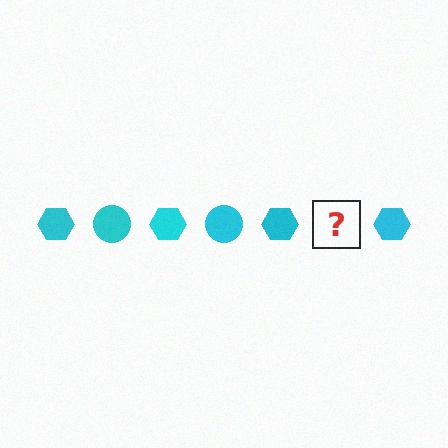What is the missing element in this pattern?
The missing element is a cyan circle.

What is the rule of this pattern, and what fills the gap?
The rule is that the pattern cycles through hexagon, circle shapes in cyan. The gap should be filled with a cyan circle.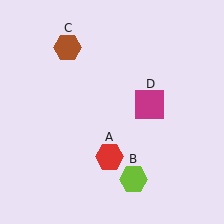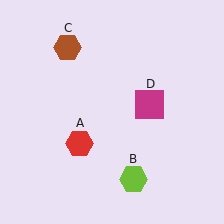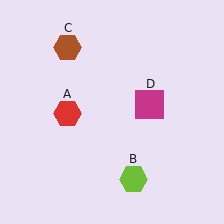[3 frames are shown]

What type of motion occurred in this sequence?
The red hexagon (object A) rotated clockwise around the center of the scene.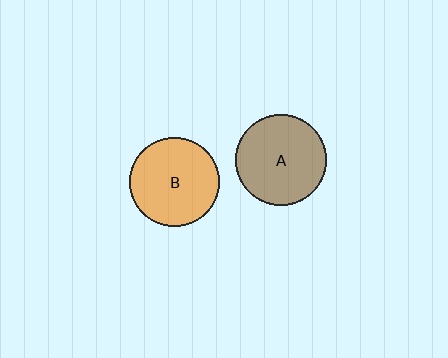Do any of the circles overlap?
No, none of the circles overlap.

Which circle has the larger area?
Circle A (brown).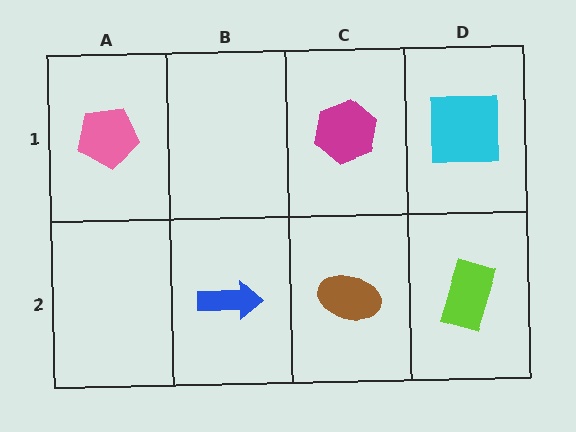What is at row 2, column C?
A brown ellipse.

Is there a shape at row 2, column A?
No, that cell is empty.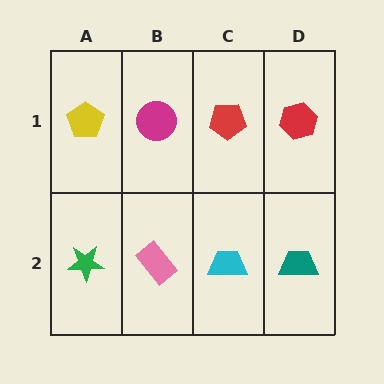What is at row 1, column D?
A red hexagon.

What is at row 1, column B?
A magenta circle.